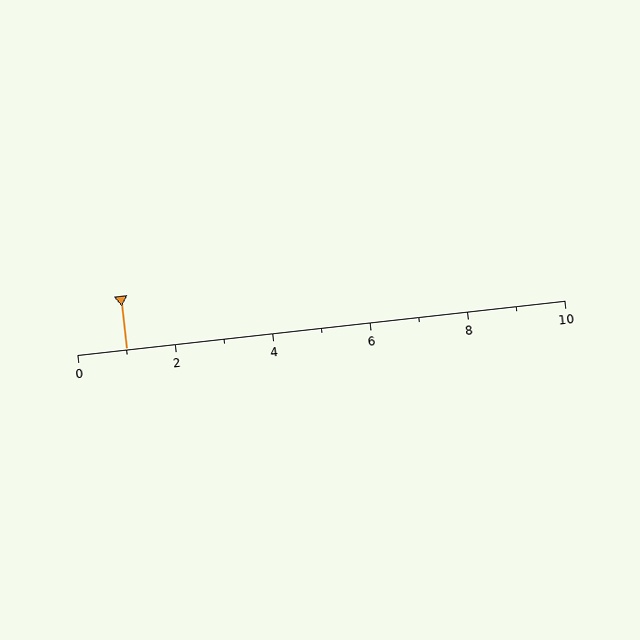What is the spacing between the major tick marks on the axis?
The major ticks are spaced 2 apart.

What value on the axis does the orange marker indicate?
The marker indicates approximately 1.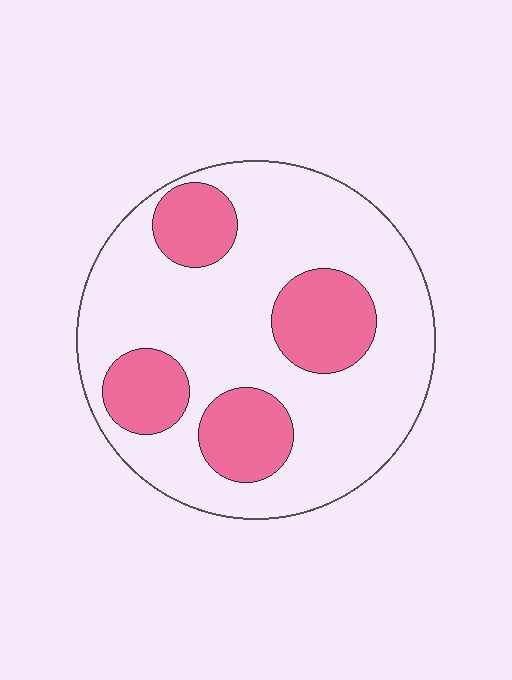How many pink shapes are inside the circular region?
4.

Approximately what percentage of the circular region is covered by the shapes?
Approximately 25%.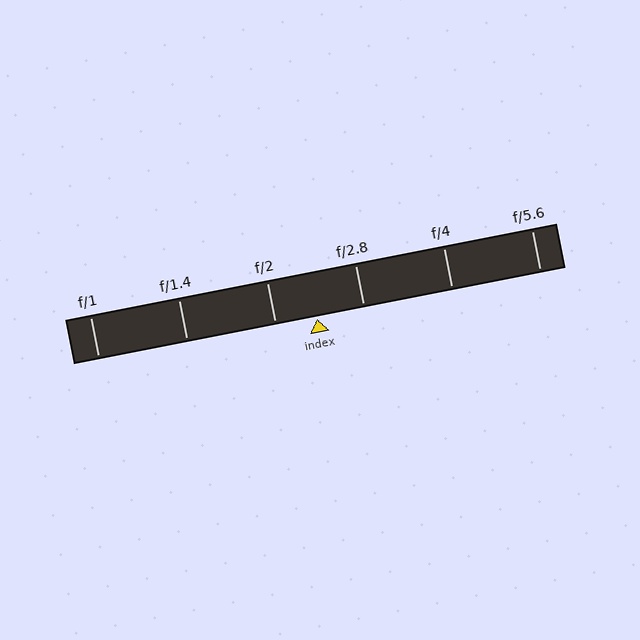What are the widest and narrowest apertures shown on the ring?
The widest aperture shown is f/1 and the narrowest is f/5.6.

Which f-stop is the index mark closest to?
The index mark is closest to f/2.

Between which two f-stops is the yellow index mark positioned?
The index mark is between f/2 and f/2.8.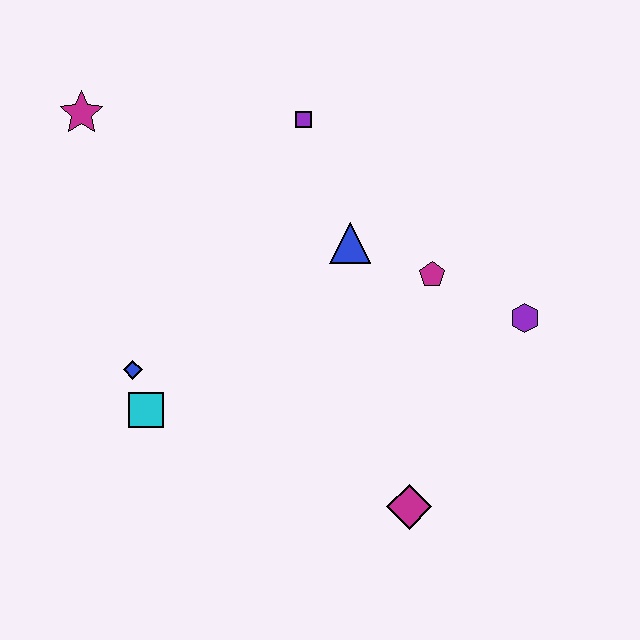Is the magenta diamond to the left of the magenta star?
No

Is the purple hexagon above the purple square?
No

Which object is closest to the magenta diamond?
The purple hexagon is closest to the magenta diamond.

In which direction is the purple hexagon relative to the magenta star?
The purple hexagon is to the right of the magenta star.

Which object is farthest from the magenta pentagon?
The magenta star is farthest from the magenta pentagon.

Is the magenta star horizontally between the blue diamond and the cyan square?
No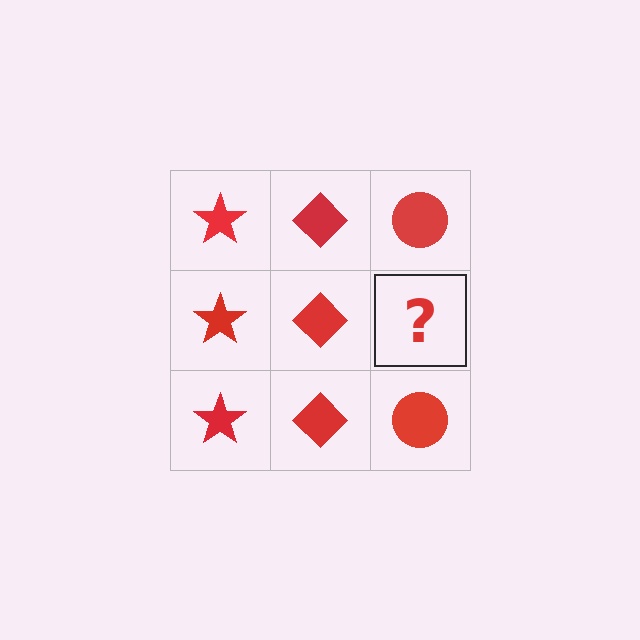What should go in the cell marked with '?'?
The missing cell should contain a red circle.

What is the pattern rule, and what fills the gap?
The rule is that each column has a consistent shape. The gap should be filled with a red circle.